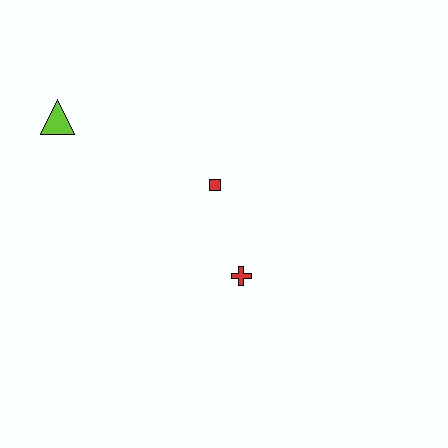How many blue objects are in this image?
There are no blue objects.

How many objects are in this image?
There are 3 objects.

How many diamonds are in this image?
There are no diamonds.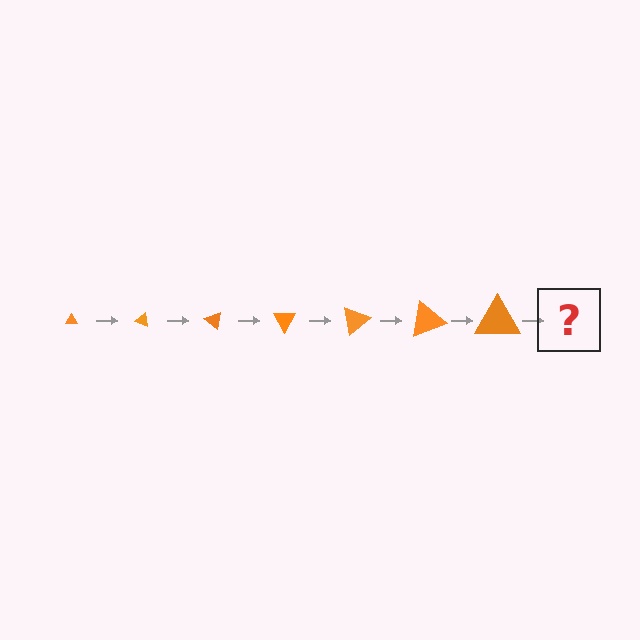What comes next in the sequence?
The next element should be a triangle, larger than the previous one and rotated 140 degrees from the start.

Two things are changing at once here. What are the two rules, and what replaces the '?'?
The two rules are that the triangle grows larger each step and it rotates 20 degrees each step. The '?' should be a triangle, larger than the previous one and rotated 140 degrees from the start.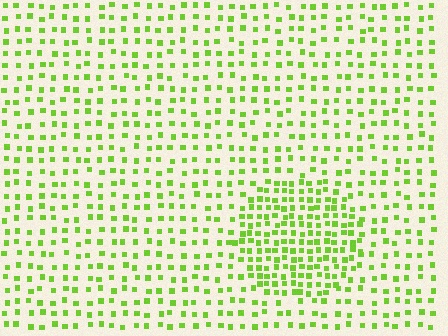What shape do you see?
I see a circle.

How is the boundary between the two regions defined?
The boundary is defined by a change in element density (approximately 1.9x ratio). All elements are the same color, size, and shape.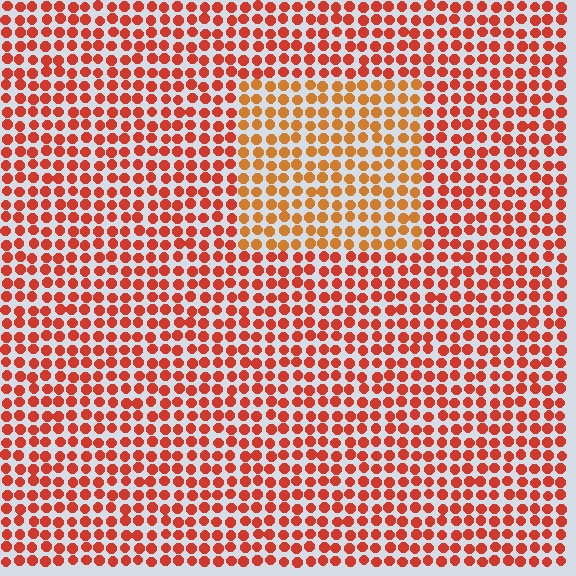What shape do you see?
I see a rectangle.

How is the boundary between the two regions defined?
The boundary is defined purely by a slight shift in hue (about 25 degrees). Spacing, size, and orientation are identical on both sides.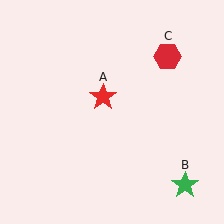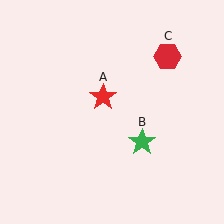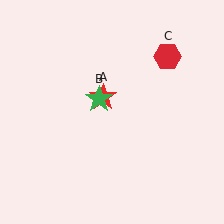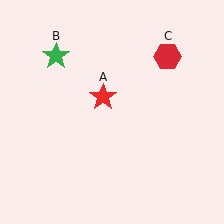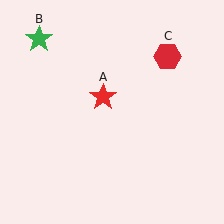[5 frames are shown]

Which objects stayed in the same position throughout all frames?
Red star (object A) and red hexagon (object C) remained stationary.